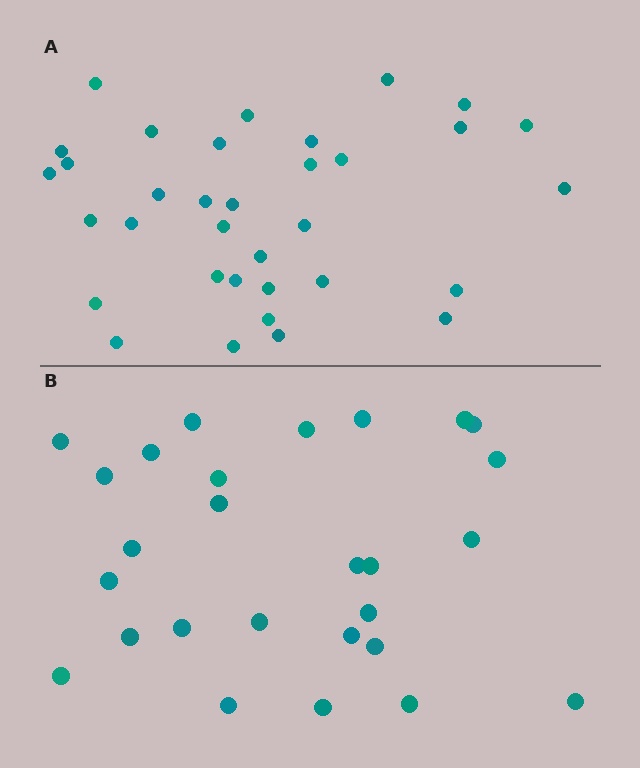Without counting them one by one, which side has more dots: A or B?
Region A (the top region) has more dots.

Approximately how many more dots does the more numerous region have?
Region A has roughly 8 or so more dots than region B.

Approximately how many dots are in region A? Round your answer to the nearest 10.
About 30 dots. (The exact count is 34, which rounds to 30.)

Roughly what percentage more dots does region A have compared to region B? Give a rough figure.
About 25% more.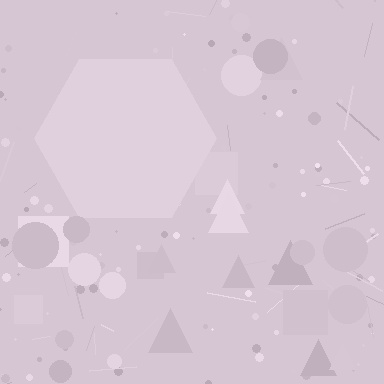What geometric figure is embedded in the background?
A hexagon is embedded in the background.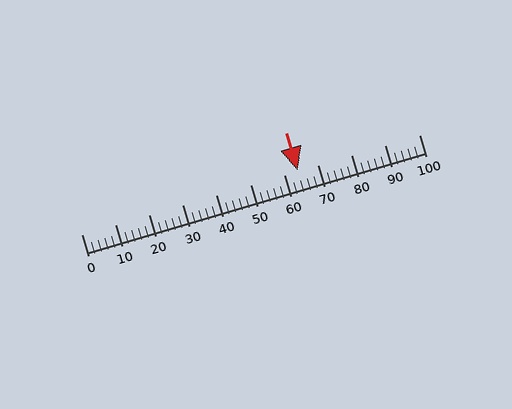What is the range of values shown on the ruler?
The ruler shows values from 0 to 100.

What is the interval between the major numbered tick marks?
The major tick marks are spaced 10 units apart.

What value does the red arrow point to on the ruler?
The red arrow points to approximately 64.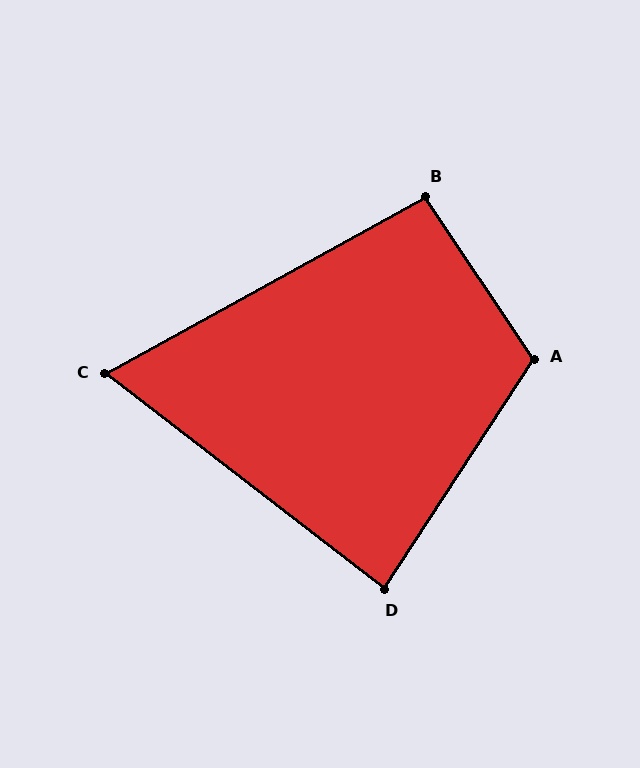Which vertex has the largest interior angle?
A, at approximately 113 degrees.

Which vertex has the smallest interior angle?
C, at approximately 67 degrees.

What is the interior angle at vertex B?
Approximately 95 degrees (approximately right).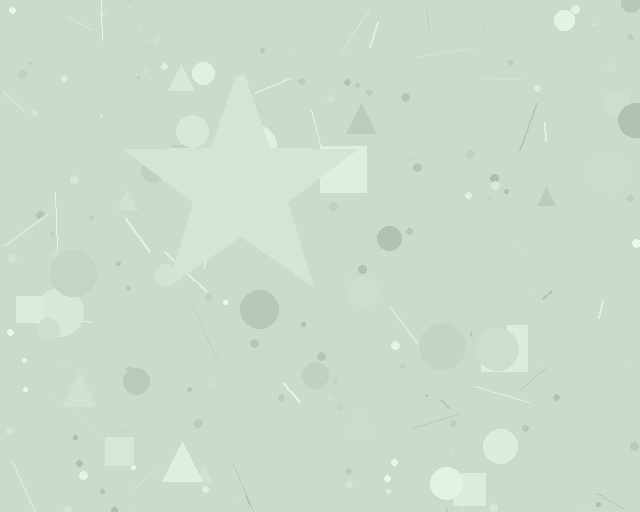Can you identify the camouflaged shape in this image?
The camouflaged shape is a star.